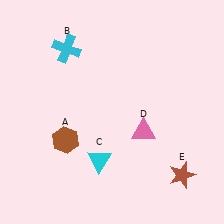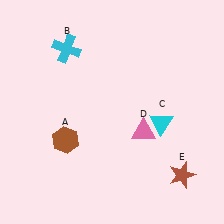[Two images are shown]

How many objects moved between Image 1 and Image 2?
1 object moved between the two images.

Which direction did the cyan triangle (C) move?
The cyan triangle (C) moved right.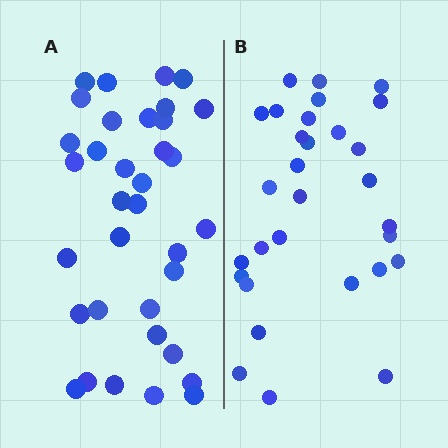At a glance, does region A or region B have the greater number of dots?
Region A (the left region) has more dots.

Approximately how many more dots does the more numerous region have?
Region A has about 5 more dots than region B.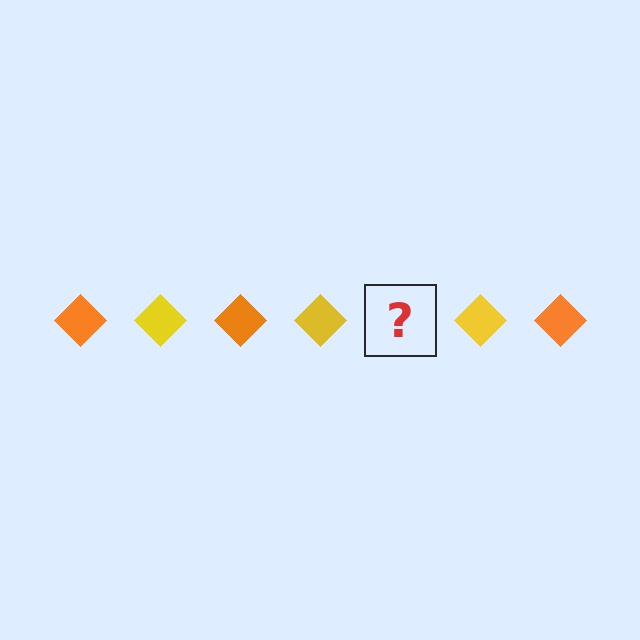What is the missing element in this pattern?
The missing element is an orange diamond.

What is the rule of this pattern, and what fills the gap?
The rule is that the pattern cycles through orange, yellow diamonds. The gap should be filled with an orange diamond.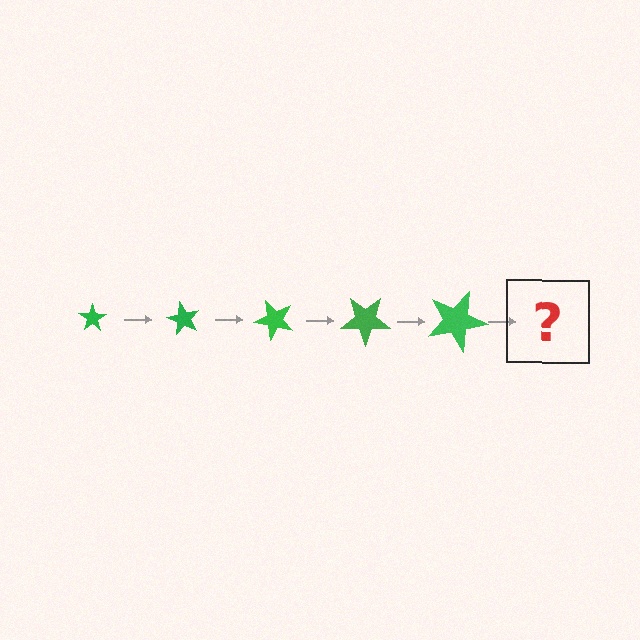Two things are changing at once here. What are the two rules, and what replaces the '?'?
The two rules are that the star grows larger each step and it rotates 60 degrees each step. The '?' should be a star, larger than the previous one and rotated 300 degrees from the start.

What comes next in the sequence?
The next element should be a star, larger than the previous one and rotated 300 degrees from the start.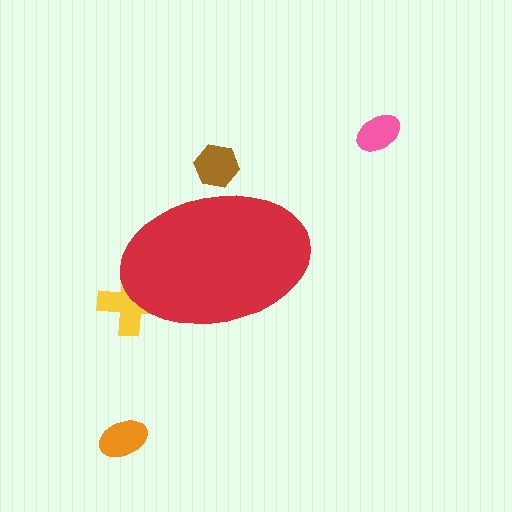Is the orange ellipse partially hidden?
No, the orange ellipse is fully visible.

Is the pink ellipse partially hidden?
No, the pink ellipse is fully visible.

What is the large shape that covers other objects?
A red ellipse.